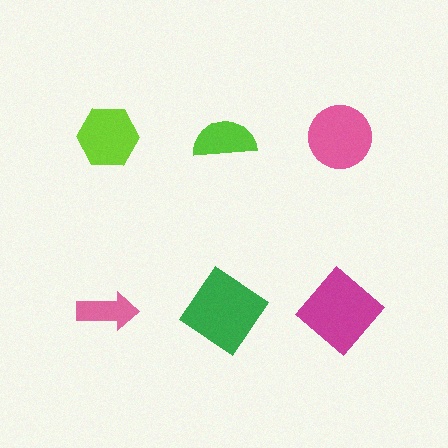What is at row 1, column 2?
A lime semicircle.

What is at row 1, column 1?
A lime hexagon.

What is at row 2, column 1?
A pink arrow.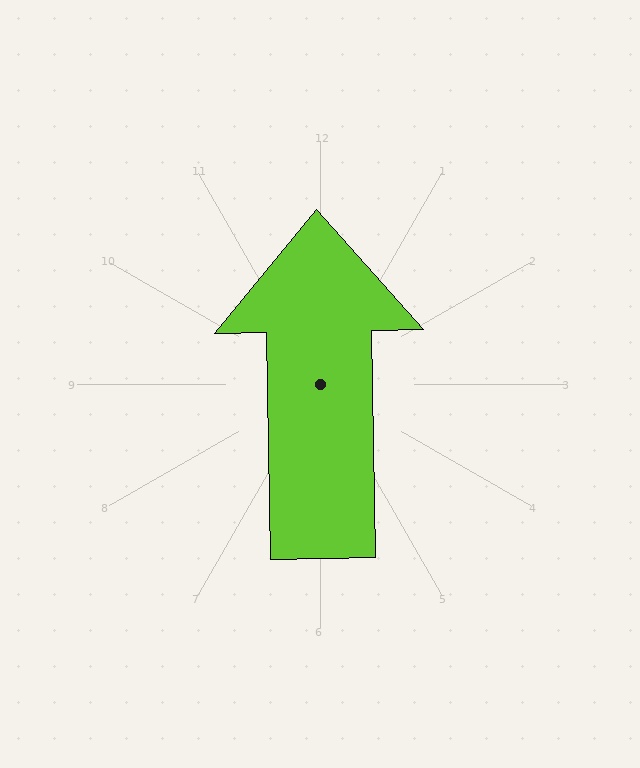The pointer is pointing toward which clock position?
Roughly 12 o'clock.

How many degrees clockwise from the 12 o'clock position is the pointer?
Approximately 359 degrees.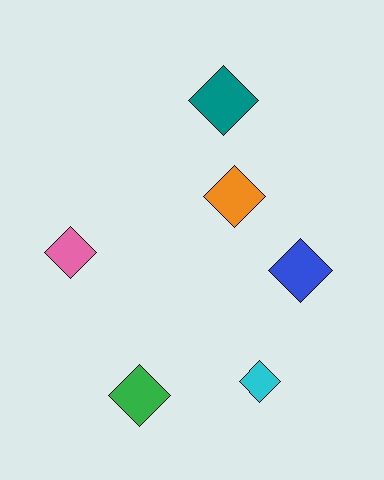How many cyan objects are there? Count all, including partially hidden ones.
There is 1 cyan object.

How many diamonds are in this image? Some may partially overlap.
There are 6 diamonds.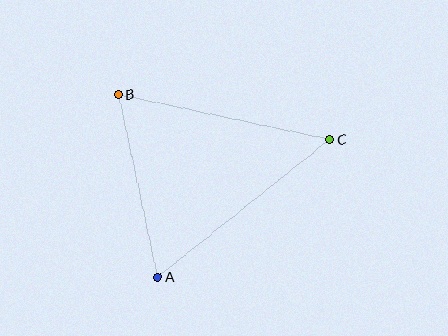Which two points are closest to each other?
Points A and B are closest to each other.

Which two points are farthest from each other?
Points A and C are farthest from each other.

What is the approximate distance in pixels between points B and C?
The distance between B and C is approximately 216 pixels.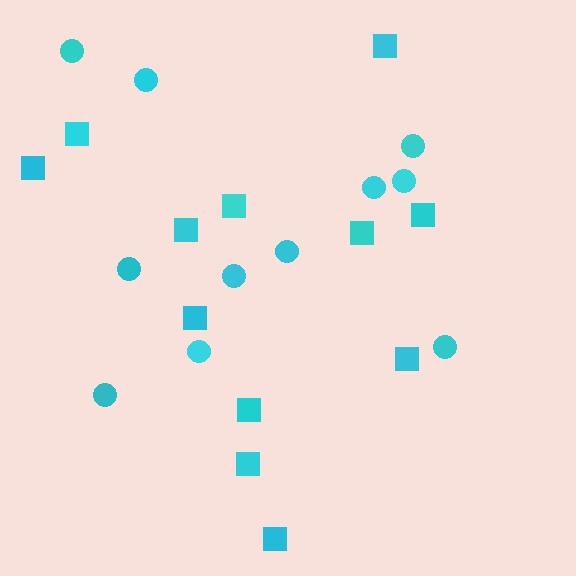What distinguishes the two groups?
There are 2 groups: one group of squares (12) and one group of circles (11).